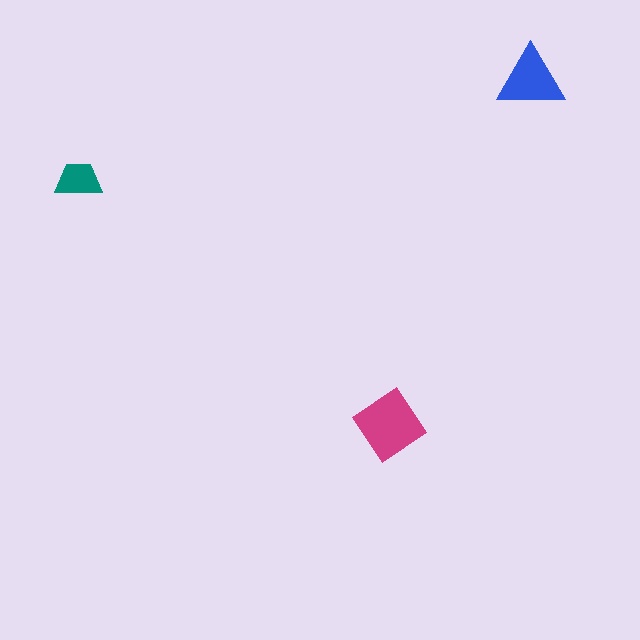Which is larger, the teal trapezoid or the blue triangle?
The blue triangle.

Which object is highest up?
The blue triangle is topmost.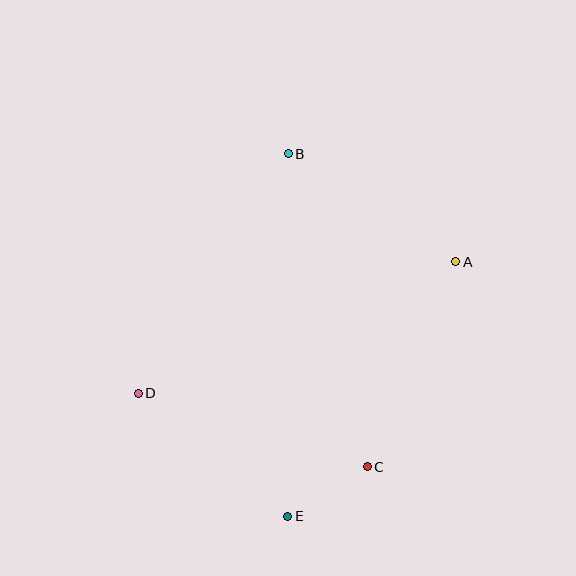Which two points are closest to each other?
Points C and E are closest to each other.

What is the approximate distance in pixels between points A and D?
The distance between A and D is approximately 343 pixels.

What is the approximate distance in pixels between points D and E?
The distance between D and E is approximately 193 pixels.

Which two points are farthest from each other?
Points B and E are farthest from each other.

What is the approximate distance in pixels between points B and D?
The distance between B and D is approximately 282 pixels.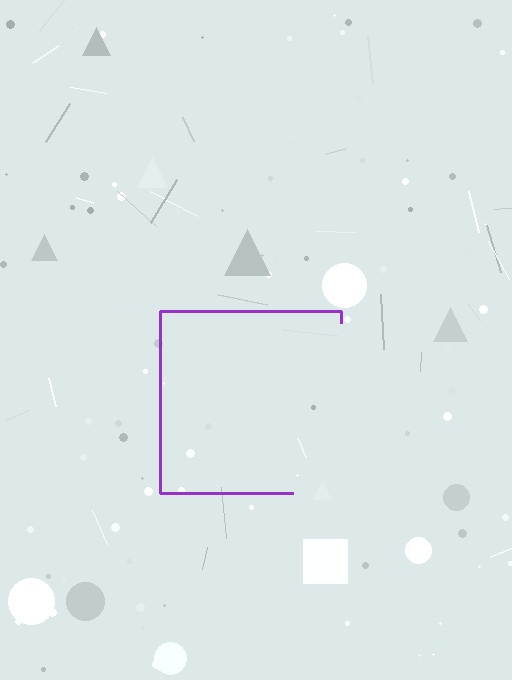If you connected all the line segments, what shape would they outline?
They would outline a square.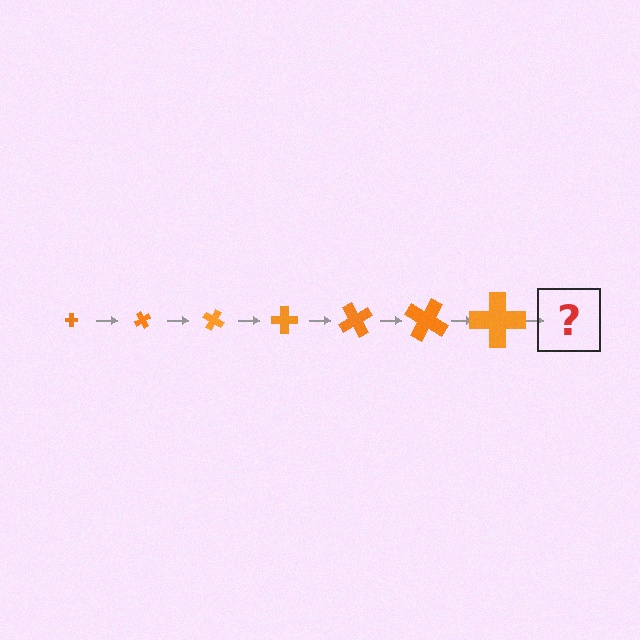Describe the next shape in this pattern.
It should be a cross, larger than the previous one and rotated 420 degrees from the start.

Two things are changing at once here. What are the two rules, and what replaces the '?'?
The two rules are that the cross grows larger each step and it rotates 60 degrees each step. The '?' should be a cross, larger than the previous one and rotated 420 degrees from the start.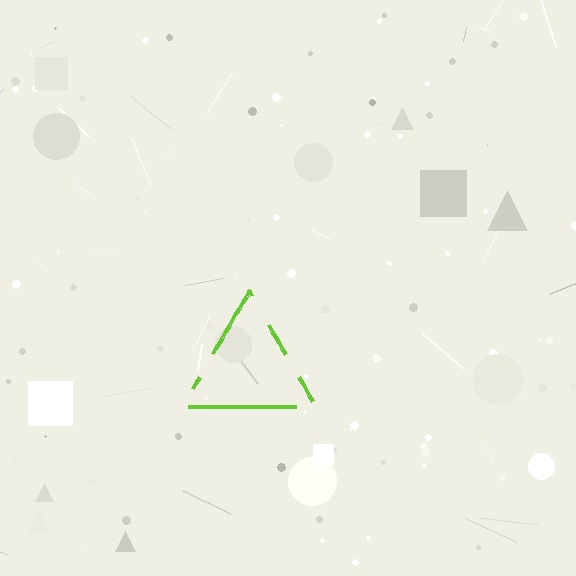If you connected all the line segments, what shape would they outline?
They would outline a triangle.